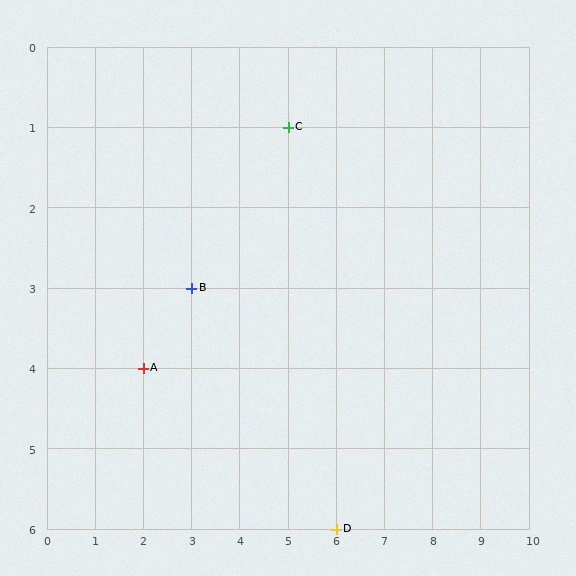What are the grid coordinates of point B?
Point B is at grid coordinates (3, 3).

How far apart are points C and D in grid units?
Points C and D are 1 column and 5 rows apart (about 5.1 grid units diagonally).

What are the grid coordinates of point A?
Point A is at grid coordinates (2, 4).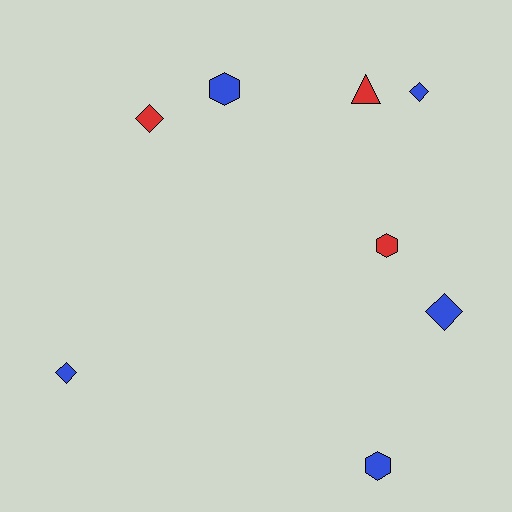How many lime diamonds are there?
There are no lime diamonds.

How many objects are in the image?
There are 8 objects.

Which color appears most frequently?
Blue, with 5 objects.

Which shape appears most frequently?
Diamond, with 4 objects.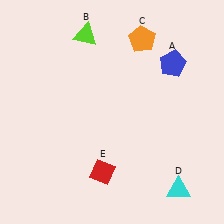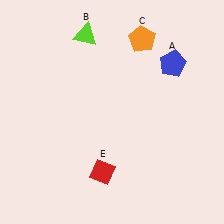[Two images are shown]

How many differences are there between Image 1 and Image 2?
There is 1 difference between the two images.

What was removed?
The cyan triangle (D) was removed in Image 2.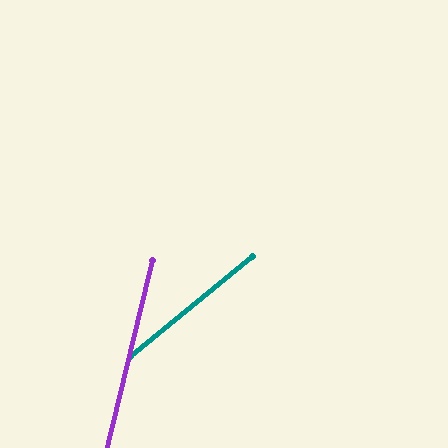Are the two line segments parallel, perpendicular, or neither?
Neither parallel nor perpendicular — they differ by about 37°.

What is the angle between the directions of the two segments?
Approximately 37 degrees.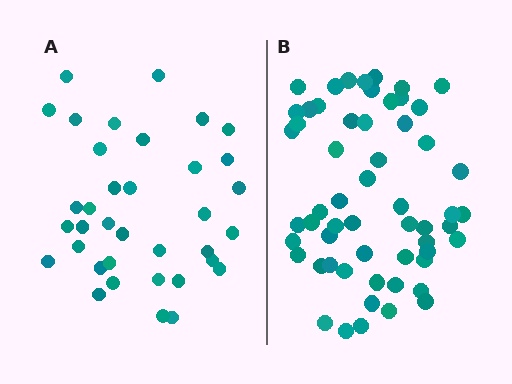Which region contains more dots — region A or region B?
Region B (the right region) has more dots.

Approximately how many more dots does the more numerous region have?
Region B has approximately 20 more dots than region A.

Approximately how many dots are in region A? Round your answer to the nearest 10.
About 40 dots. (The exact count is 36, which rounds to 40.)